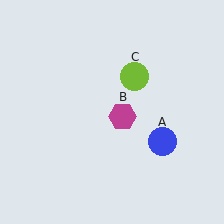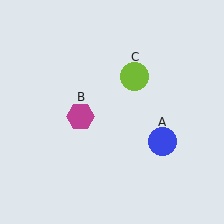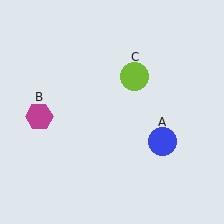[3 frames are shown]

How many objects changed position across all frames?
1 object changed position: magenta hexagon (object B).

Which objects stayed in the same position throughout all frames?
Blue circle (object A) and lime circle (object C) remained stationary.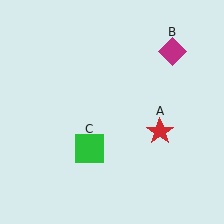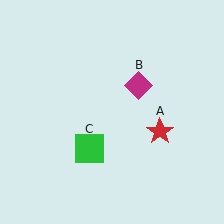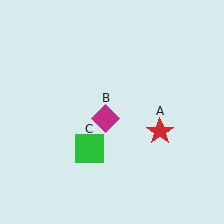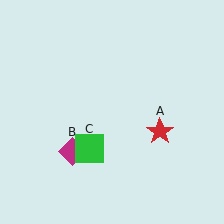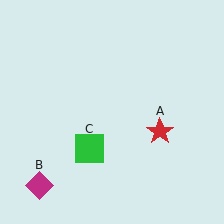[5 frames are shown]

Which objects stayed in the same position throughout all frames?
Red star (object A) and green square (object C) remained stationary.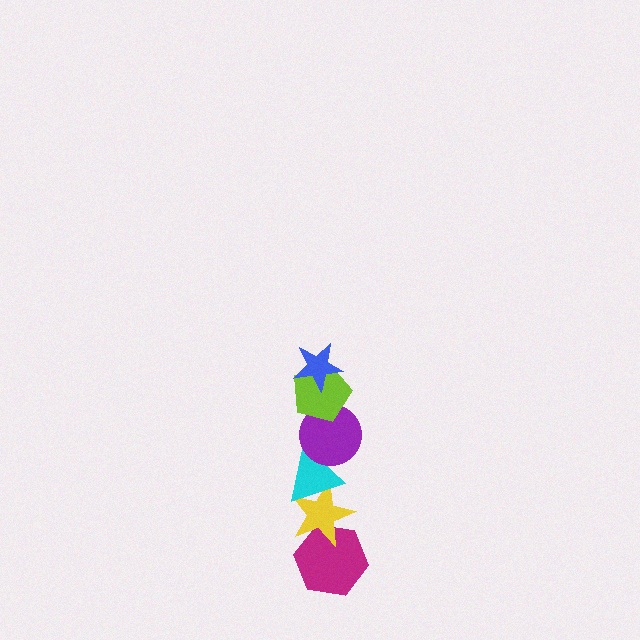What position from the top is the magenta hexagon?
The magenta hexagon is 6th from the top.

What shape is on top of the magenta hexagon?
The yellow star is on top of the magenta hexagon.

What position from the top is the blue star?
The blue star is 1st from the top.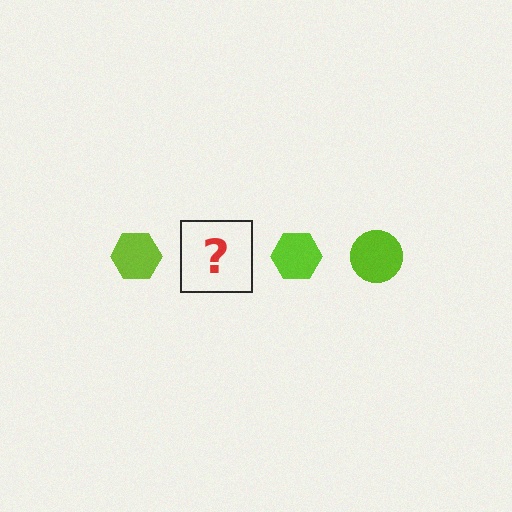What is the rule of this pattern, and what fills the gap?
The rule is that the pattern cycles through hexagon, circle shapes in lime. The gap should be filled with a lime circle.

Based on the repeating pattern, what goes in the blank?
The blank should be a lime circle.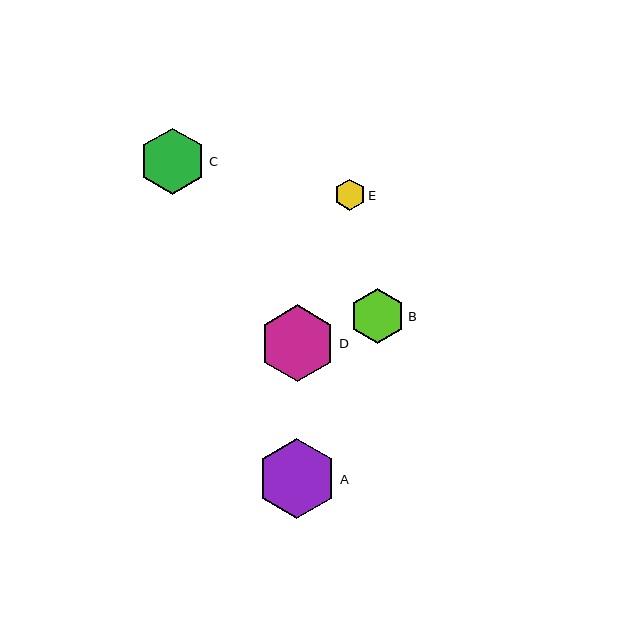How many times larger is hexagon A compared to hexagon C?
Hexagon A is approximately 1.2 times the size of hexagon C.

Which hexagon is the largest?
Hexagon A is the largest with a size of approximately 80 pixels.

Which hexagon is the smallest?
Hexagon E is the smallest with a size of approximately 31 pixels.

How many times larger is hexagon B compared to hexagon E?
Hexagon B is approximately 1.8 times the size of hexagon E.